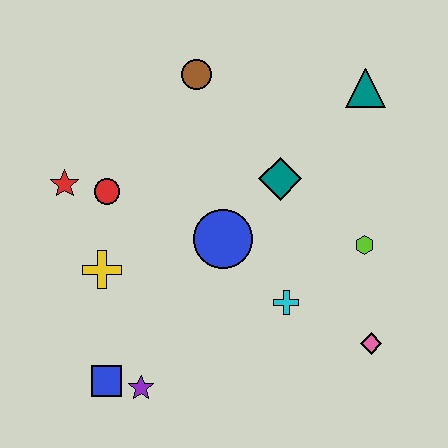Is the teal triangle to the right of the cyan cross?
Yes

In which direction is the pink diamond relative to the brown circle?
The pink diamond is below the brown circle.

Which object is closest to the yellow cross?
The red circle is closest to the yellow cross.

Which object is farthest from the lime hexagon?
The red star is farthest from the lime hexagon.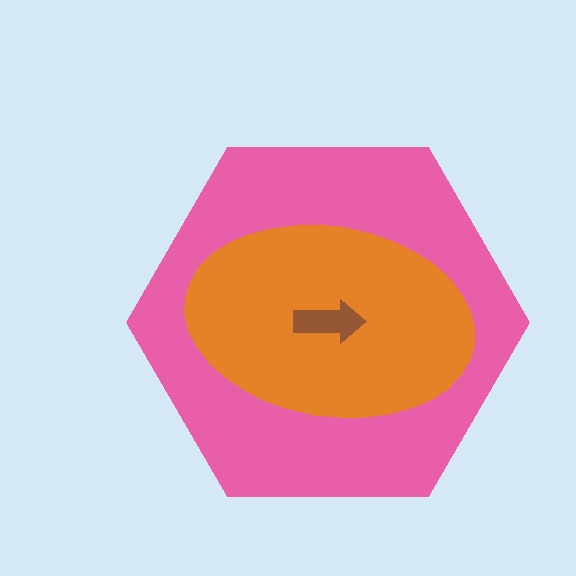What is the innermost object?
The brown arrow.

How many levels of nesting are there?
3.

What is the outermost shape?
The pink hexagon.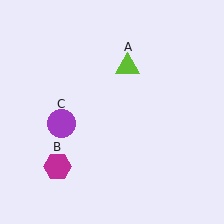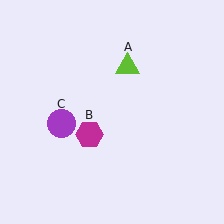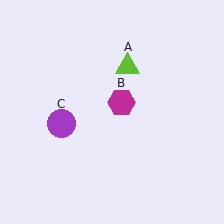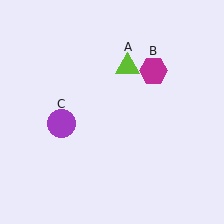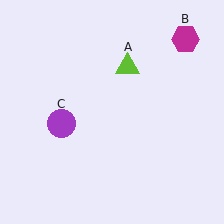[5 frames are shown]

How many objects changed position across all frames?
1 object changed position: magenta hexagon (object B).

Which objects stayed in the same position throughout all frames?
Lime triangle (object A) and purple circle (object C) remained stationary.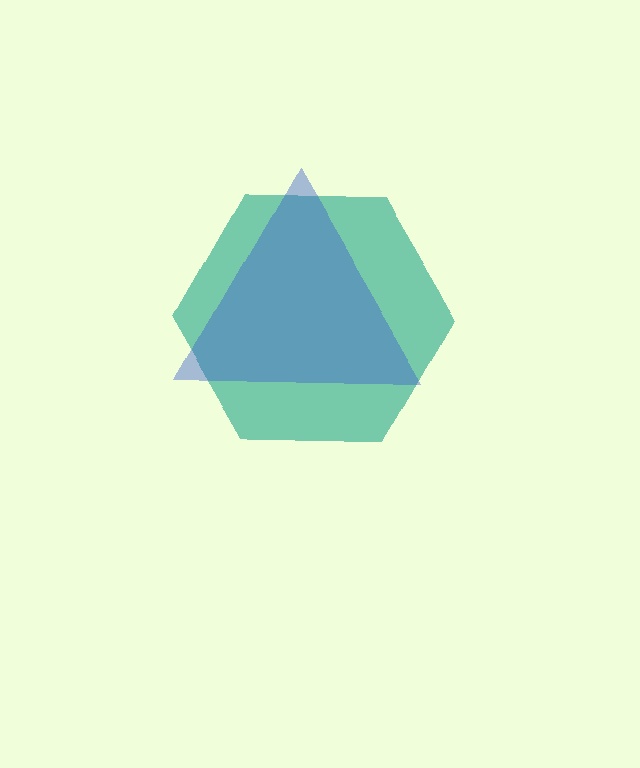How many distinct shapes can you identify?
There are 2 distinct shapes: a teal hexagon, a blue triangle.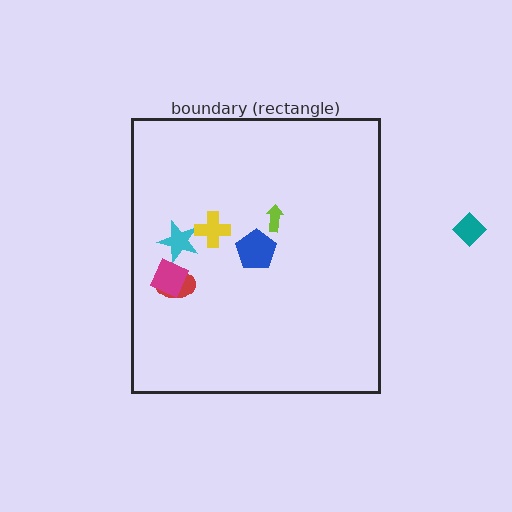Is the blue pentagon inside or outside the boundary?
Inside.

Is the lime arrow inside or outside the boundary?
Inside.